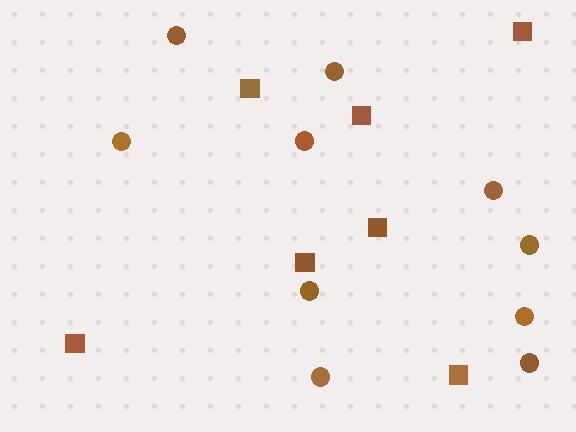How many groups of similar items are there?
There are 2 groups: one group of squares (7) and one group of circles (10).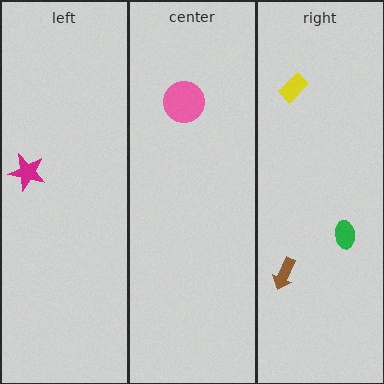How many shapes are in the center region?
1.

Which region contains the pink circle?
The center region.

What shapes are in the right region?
The yellow rectangle, the green ellipse, the brown arrow.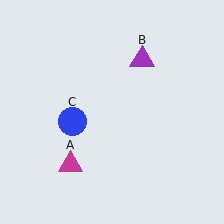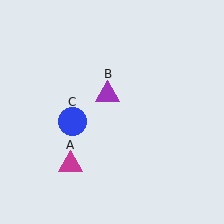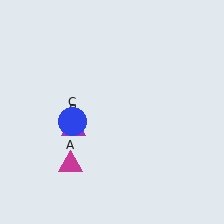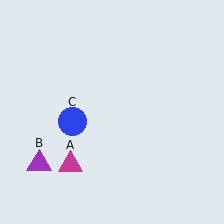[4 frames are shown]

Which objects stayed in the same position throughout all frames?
Magenta triangle (object A) and blue circle (object C) remained stationary.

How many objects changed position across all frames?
1 object changed position: purple triangle (object B).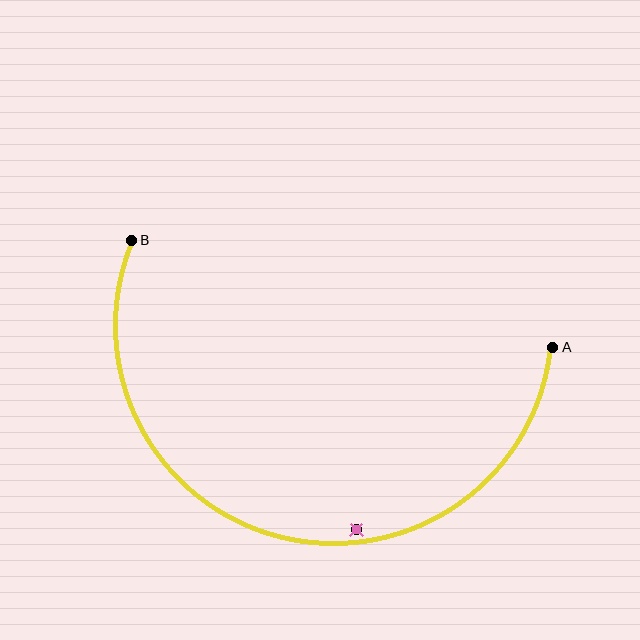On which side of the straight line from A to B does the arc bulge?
The arc bulges below the straight line connecting A and B.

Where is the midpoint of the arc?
The arc midpoint is the point on the curve farthest from the straight line joining A and B. It sits below that line.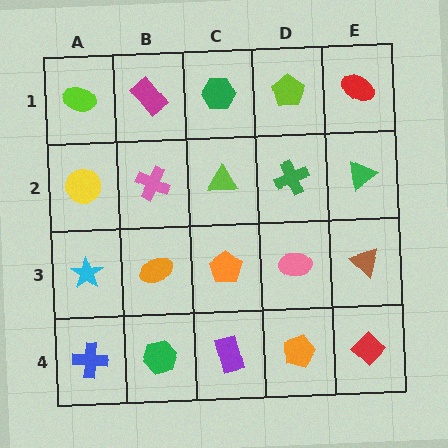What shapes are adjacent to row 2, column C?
A green hexagon (row 1, column C), an orange pentagon (row 3, column C), a pink cross (row 2, column B), a green cross (row 2, column D).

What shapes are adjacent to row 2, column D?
A lime pentagon (row 1, column D), a pink ellipse (row 3, column D), a lime triangle (row 2, column C), a green triangle (row 2, column E).